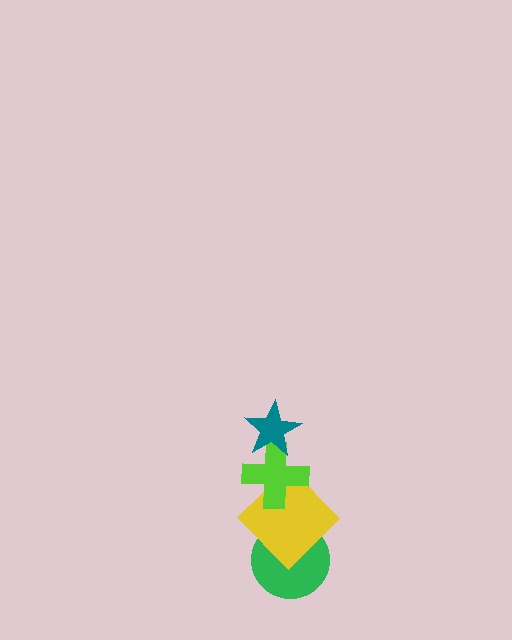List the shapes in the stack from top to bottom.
From top to bottom: the teal star, the lime cross, the yellow diamond, the green circle.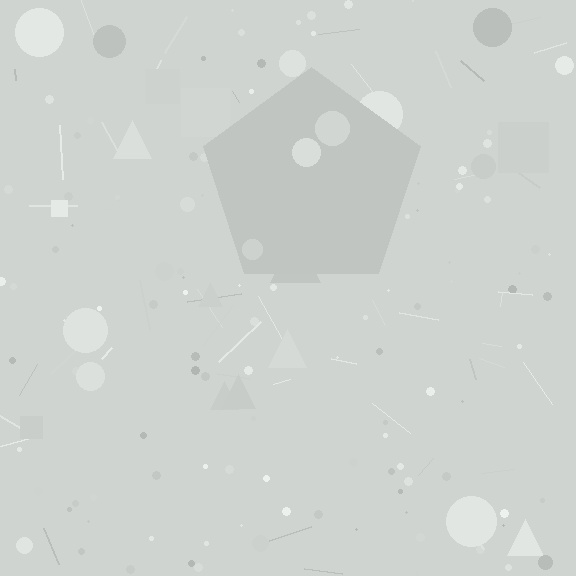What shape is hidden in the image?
A pentagon is hidden in the image.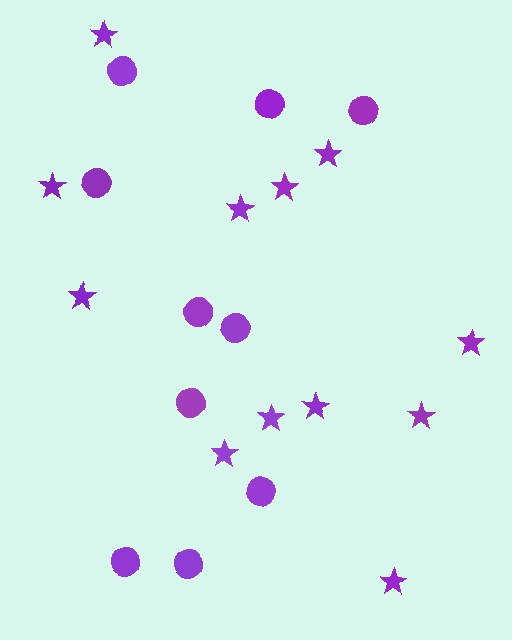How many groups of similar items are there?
There are 2 groups: one group of stars (12) and one group of circles (10).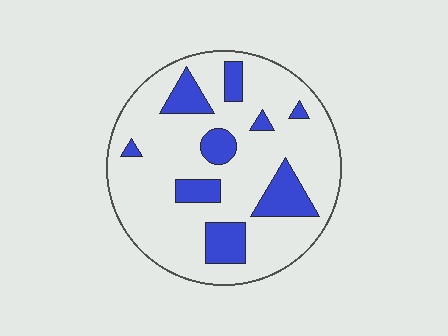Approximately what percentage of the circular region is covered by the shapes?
Approximately 20%.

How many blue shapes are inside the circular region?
9.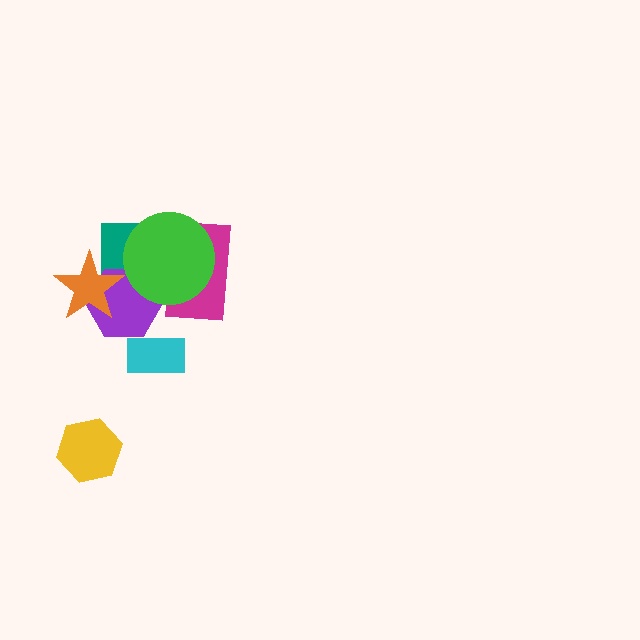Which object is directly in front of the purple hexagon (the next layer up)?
The orange star is directly in front of the purple hexagon.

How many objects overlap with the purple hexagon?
3 objects overlap with the purple hexagon.